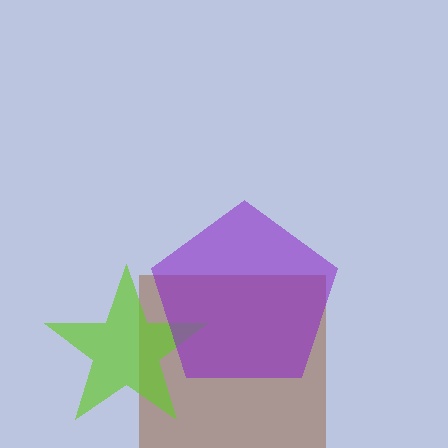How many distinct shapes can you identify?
There are 3 distinct shapes: a brown square, a lime star, a purple pentagon.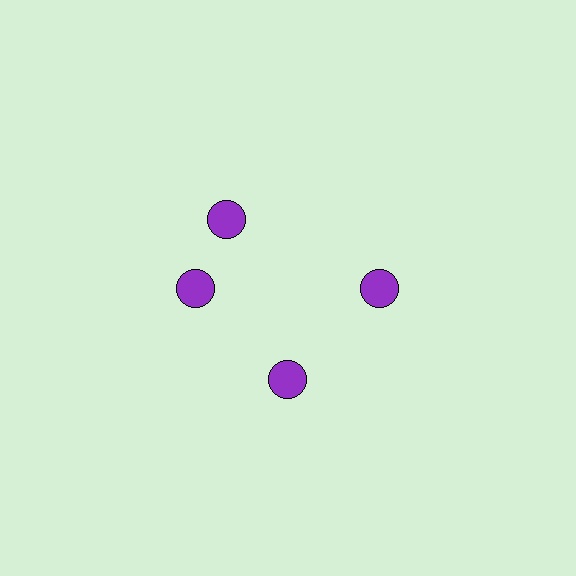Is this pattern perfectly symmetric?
No. The 4 purple circles are arranged in a ring, but one element near the 12 o'clock position is rotated out of alignment along the ring, breaking the 4-fold rotational symmetry.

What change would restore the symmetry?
The symmetry would be restored by rotating it back into even spacing with its neighbors so that all 4 circles sit at equal angles and equal distance from the center.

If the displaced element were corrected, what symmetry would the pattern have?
It would have 4-fold rotational symmetry — the pattern would map onto itself every 90 degrees.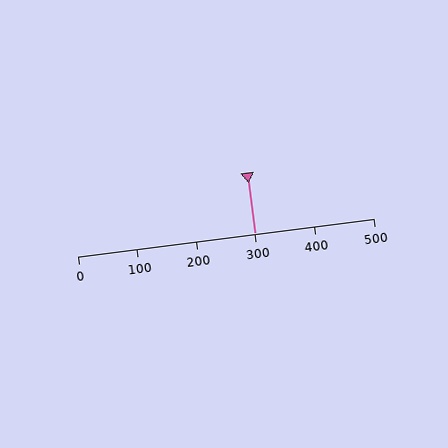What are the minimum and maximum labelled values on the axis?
The axis runs from 0 to 500.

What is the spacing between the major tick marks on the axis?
The major ticks are spaced 100 apart.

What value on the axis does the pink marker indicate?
The marker indicates approximately 300.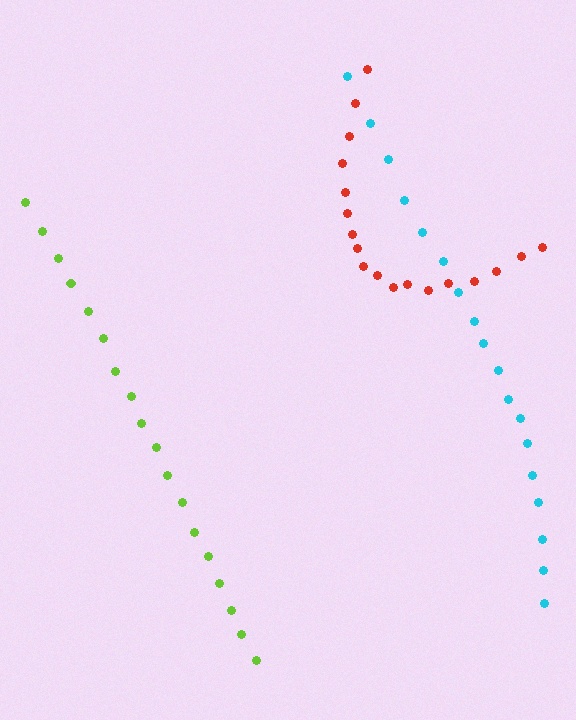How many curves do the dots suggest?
There are 3 distinct paths.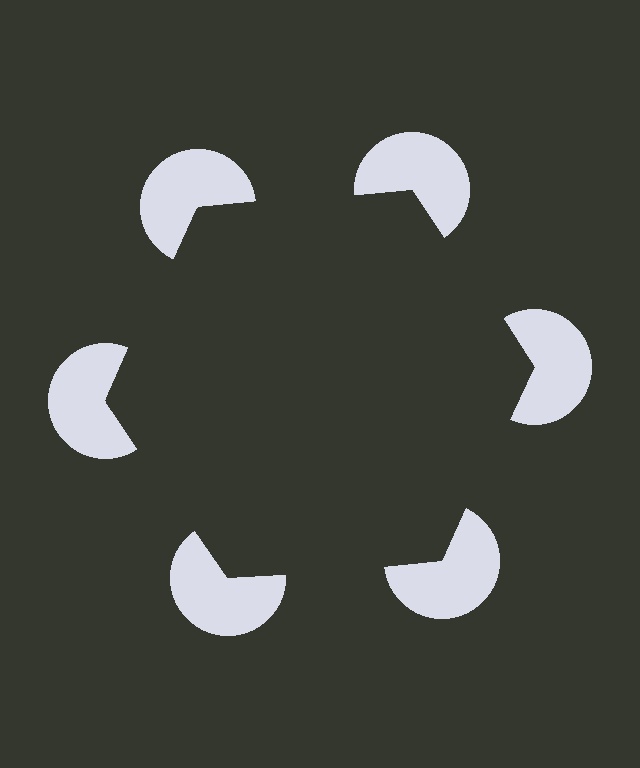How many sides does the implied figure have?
6 sides.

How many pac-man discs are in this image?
There are 6 — one at each vertex of the illusory hexagon.